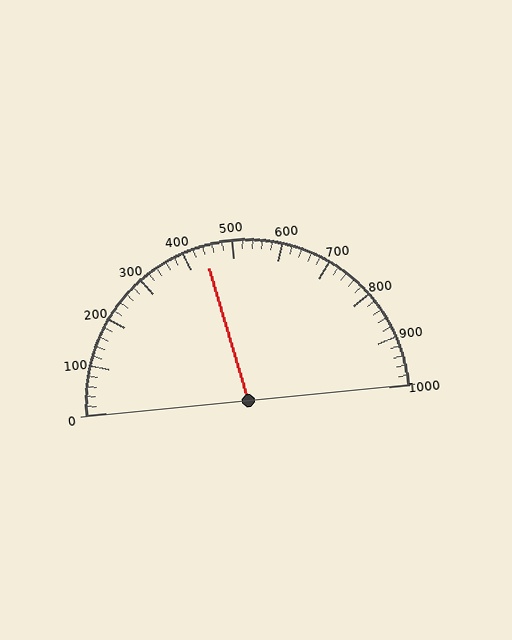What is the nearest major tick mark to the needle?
The nearest major tick mark is 400.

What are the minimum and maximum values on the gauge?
The gauge ranges from 0 to 1000.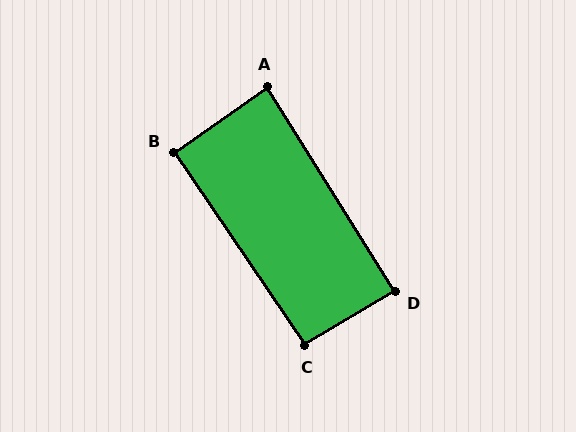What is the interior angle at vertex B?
Approximately 91 degrees (approximately right).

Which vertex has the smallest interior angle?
A, at approximately 87 degrees.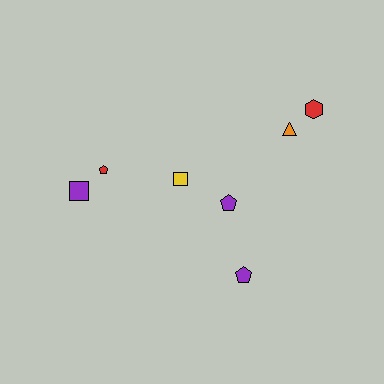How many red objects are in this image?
There are 2 red objects.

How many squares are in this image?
There are 2 squares.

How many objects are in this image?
There are 7 objects.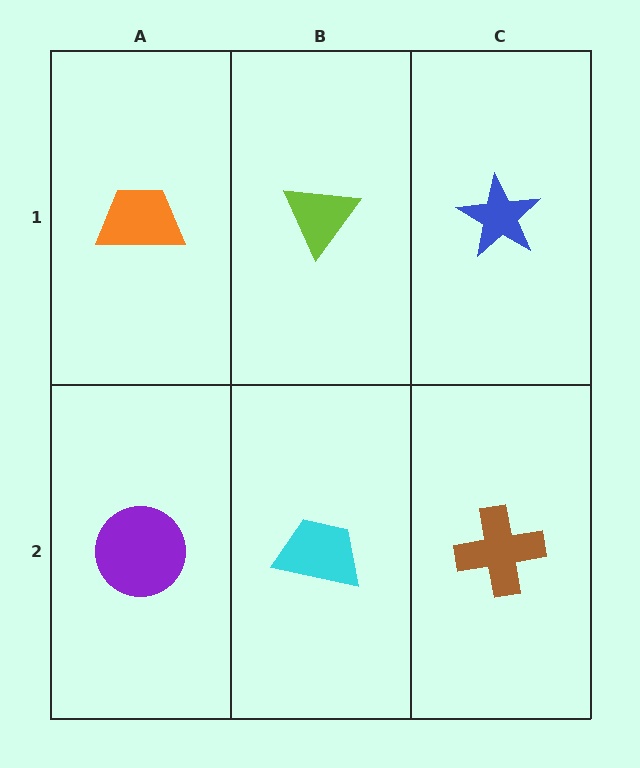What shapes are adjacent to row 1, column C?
A brown cross (row 2, column C), a lime triangle (row 1, column B).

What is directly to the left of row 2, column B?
A purple circle.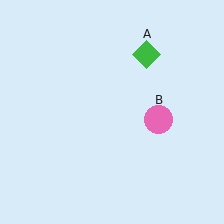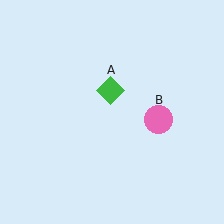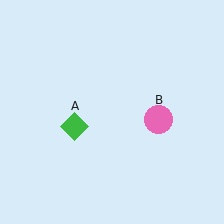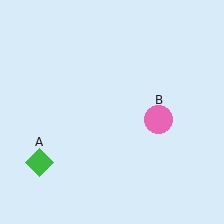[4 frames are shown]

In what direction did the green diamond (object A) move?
The green diamond (object A) moved down and to the left.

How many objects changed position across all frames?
1 object changed position: green diamond (object A).